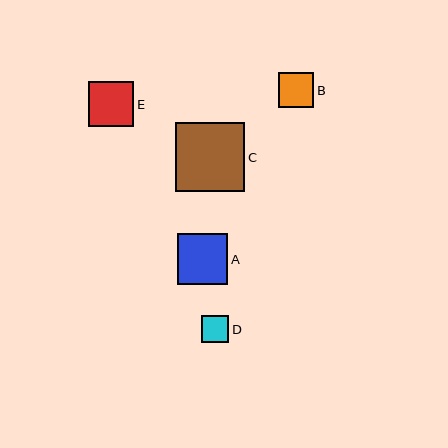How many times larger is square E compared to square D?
Square E is approximately 1.7 times the size of square D.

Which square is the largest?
Square C is the largest with a size of approximately 69 pixels.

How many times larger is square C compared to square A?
Square C is approximately 1.4 times the size of square A.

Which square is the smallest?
Square D is the smallest with a size of approximately 27 pixels.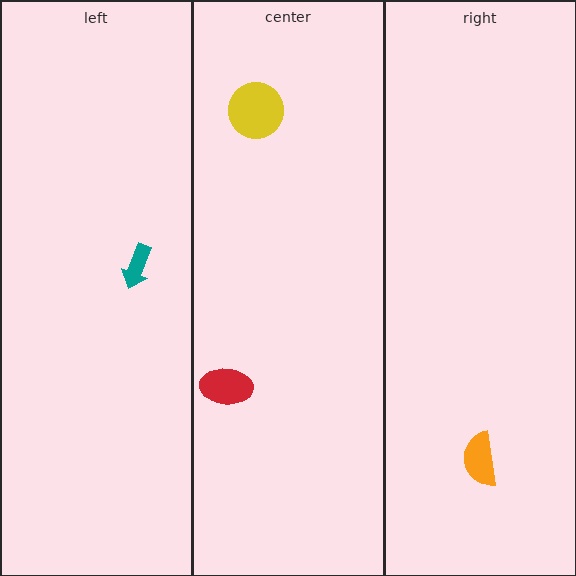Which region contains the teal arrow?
The left region.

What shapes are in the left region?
The teal arrow.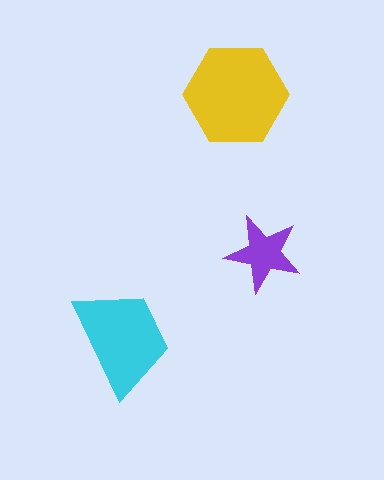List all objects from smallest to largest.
The purple star, the cyan trapezoid, the yellow hexagon.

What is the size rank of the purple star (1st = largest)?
3rd.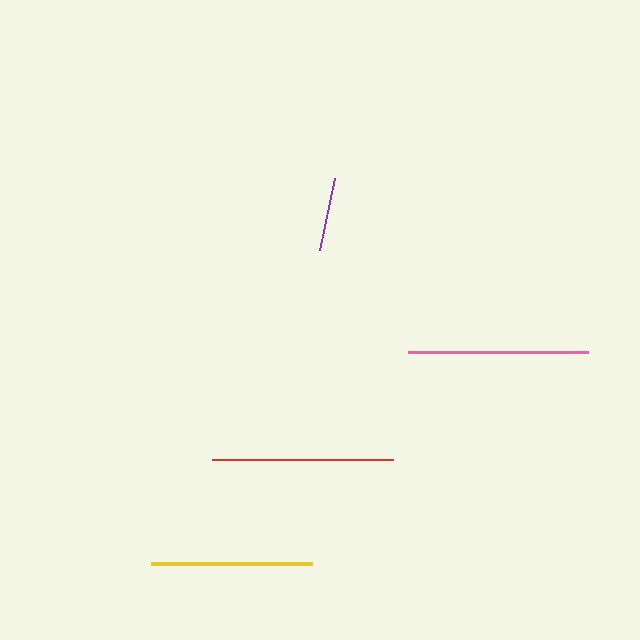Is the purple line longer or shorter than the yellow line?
The yellow line is longer than the purple line.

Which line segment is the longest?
The red line is the longest at approximately 181 pixels.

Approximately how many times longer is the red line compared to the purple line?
The red line is approximately 2.5 times the length of the purple line.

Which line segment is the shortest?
The purple line is the shortest at approximately 73 pixels.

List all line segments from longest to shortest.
From longest to shortest: red, pink, yellow, purple.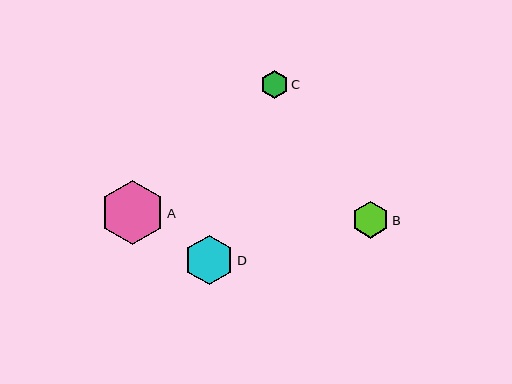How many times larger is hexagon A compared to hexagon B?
Hexagon A is approximately 1.8 times the size of hexagon B.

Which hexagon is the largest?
Hexagon A is the largest with a size of approximately 65 pixels.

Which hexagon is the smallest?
Hexagon C is the smallest with a size of approximately 28 pixels.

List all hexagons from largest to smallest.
From largest to smallest: A, D, B, C.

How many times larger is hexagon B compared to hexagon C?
Hexagon B is approximately 1.3 times the size of hexagon C.